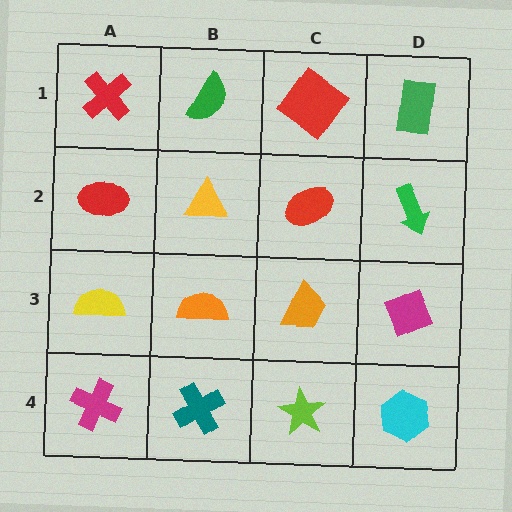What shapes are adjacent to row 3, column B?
A yellow triangle (row 2, column B), a teal cross (row 4, column B), a yellow semicircle (row 3, column A), an orange trapezoid (row 3, column C).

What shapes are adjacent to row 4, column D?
A magenta diamond (row 3, column D), a lime star (row 4, column C).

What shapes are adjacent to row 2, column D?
A green rectangle (row 1, column D), a magenta diamond (row 3, column D), a red ellipse (row 2, column C).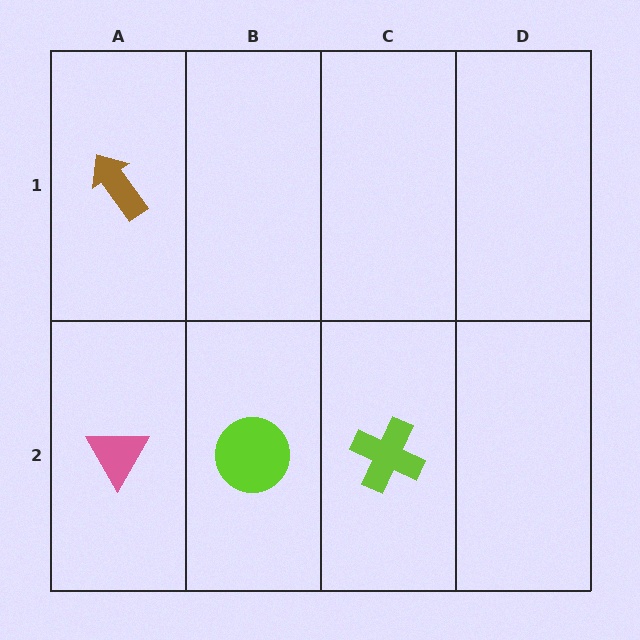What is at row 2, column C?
A lime cross.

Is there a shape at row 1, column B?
No, that cell is empty.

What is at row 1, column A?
A brown arrow.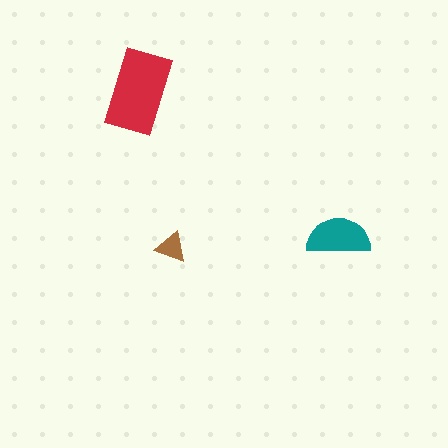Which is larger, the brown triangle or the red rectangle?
The red rectangle.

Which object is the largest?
The red rectangle.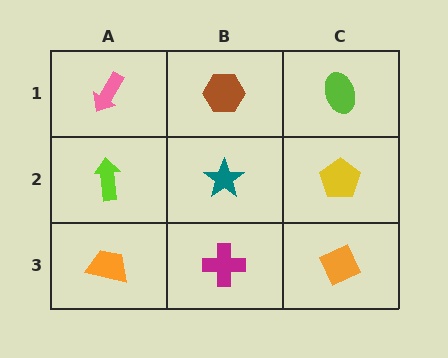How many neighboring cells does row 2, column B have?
4.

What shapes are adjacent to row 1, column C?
A yellow pentagon (row 2, column C), a brown hexagon (row 1, column B).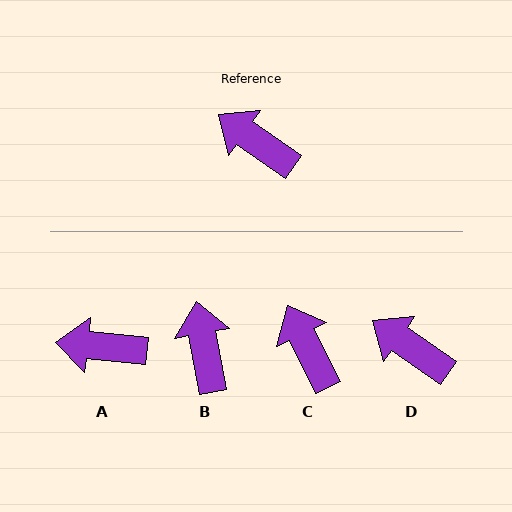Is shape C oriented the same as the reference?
No, it is off by about 29 degrees.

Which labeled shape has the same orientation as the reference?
D.